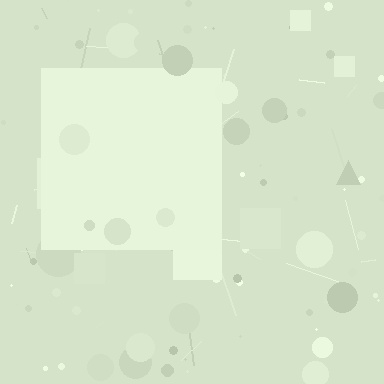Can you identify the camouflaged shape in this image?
The camouflaged shape is a square.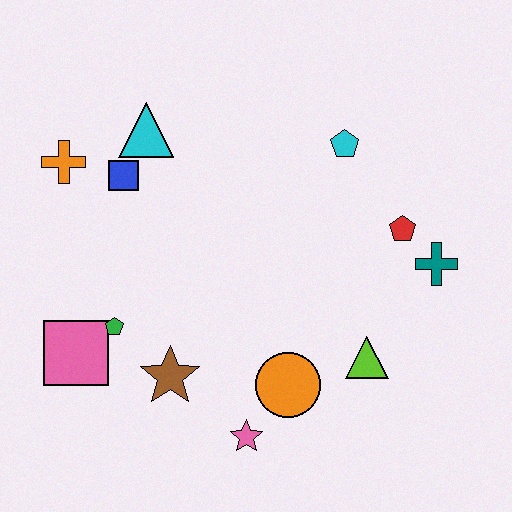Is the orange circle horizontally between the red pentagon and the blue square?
Yes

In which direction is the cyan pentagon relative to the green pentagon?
The cyan pentagon is to the right of the green pentagon.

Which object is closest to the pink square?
The green pentagon is closest to the pink square.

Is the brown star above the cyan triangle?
No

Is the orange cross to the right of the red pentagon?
No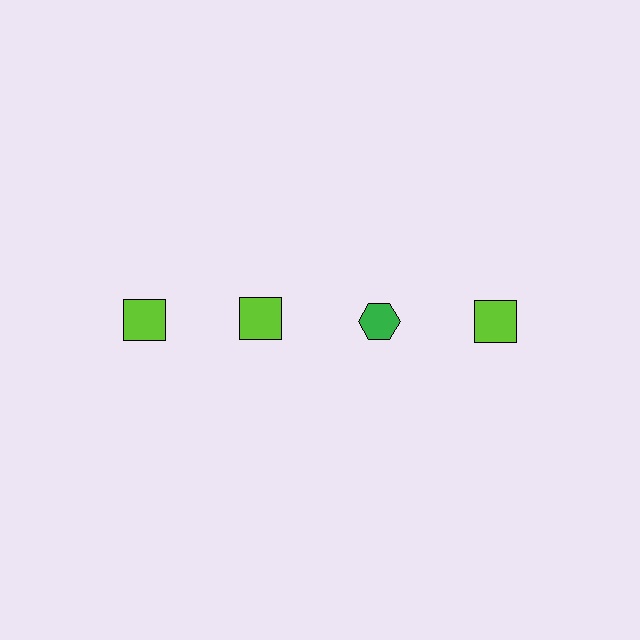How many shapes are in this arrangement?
There are 4 shapes arranged in a grid pattern.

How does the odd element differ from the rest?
It differs in both color (green instead of lime) and shape (hexagon instead of square).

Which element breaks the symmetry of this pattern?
The green hexagon in the top row, center column breaks the symmetry. All other shapes are lime squares.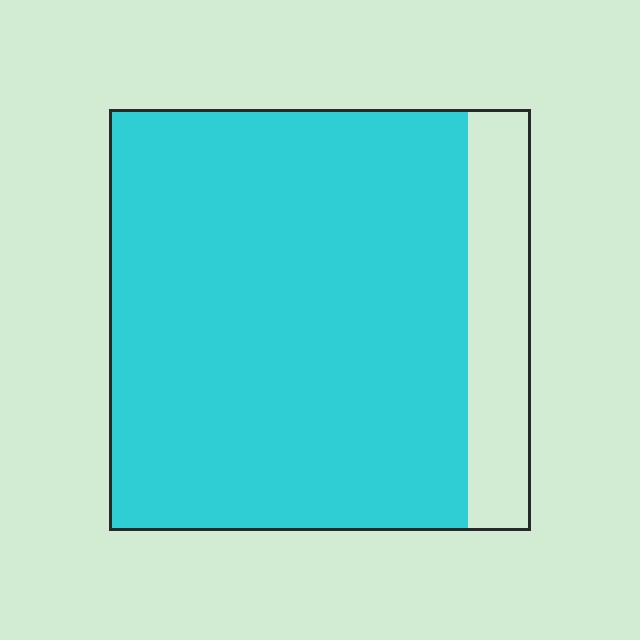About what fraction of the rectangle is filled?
About five sixths (5/6).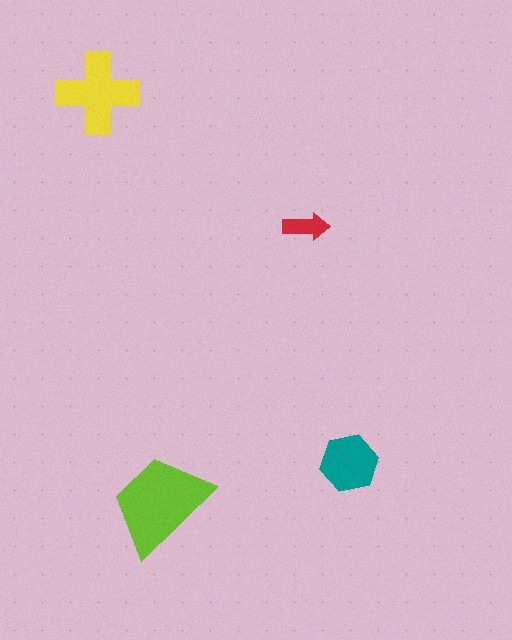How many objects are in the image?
There are 4 objects in the image.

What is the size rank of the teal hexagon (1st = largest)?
3rd.